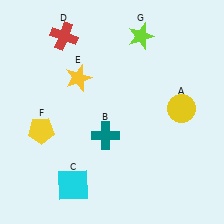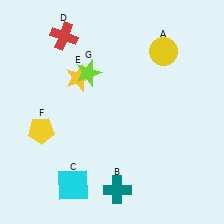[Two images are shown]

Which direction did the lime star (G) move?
The lime star (G) moved left.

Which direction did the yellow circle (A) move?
The yellow circle (A) moved up.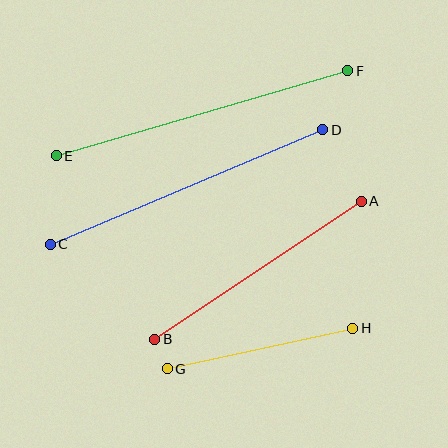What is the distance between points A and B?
The distance is approximately 248 pixels.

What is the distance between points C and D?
The distance is approximately 295 pixels.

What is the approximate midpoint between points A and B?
The midpoint is at approximately (258, 270) pixels.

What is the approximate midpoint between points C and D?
The midpoint is at approximately (186, 187) pixels.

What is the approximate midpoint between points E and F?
The midpoint is at approximately (202, 113) pixels.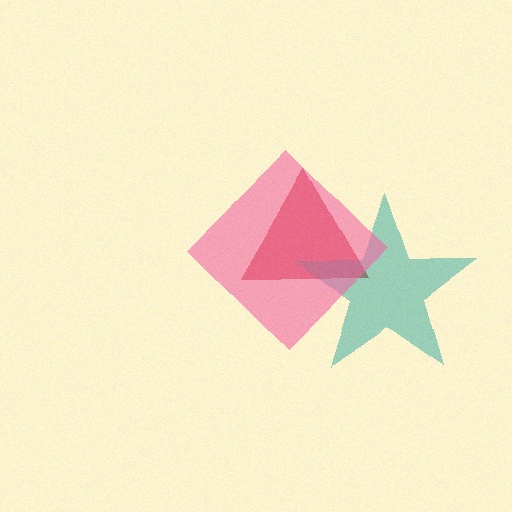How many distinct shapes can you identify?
There are 3 distinct shapes: a red triangle, a teal star, a pink diamond.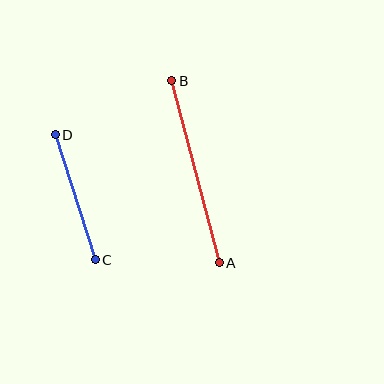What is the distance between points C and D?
The distance is approximately 131 pixels.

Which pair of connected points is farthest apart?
Points A and B are farthest apart.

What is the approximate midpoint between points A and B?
The midpoint is at approximately (196, 172) pixels.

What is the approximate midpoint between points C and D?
The midpoint is at approximately (75, 197) pixels.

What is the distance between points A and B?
The distance is approximately 188 pixels.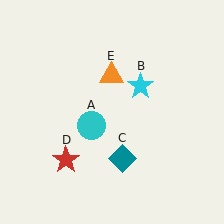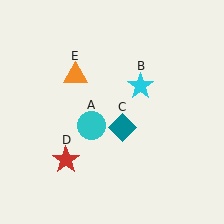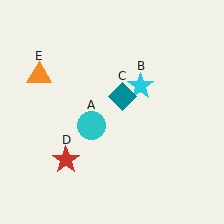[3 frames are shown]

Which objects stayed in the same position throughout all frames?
Cyan circle (object A) and cyan star (object B) and red star (object D) remained stationary.